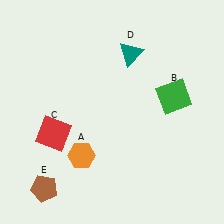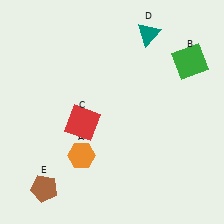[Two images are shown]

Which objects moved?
The objects that moved are: the green square (B), the red square (C), the teal triangle (D).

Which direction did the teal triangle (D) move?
The teal triangle (D) moved up.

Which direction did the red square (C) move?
The red square (C) moved right.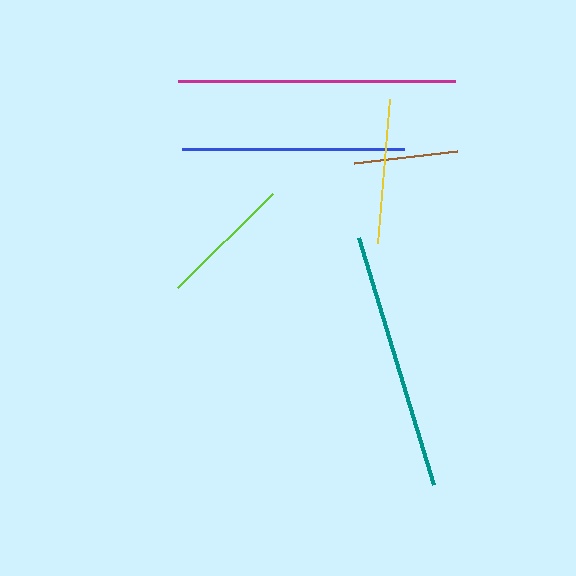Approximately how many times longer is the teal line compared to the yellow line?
The teal line is approximately 1.8 times the length of the yellow line.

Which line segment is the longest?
The magenta line is the longest at approximately 277 pixels.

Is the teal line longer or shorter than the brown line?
The teal line is longer than the brown line.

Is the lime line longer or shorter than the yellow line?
The yellow line is longer than the lime line.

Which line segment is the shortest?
The brown line is the shortest at approximately 104 pixels.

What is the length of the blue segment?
The blue segment is approximately 222 pixels long.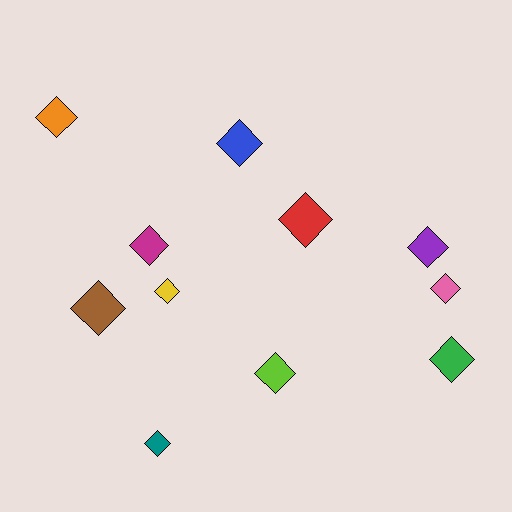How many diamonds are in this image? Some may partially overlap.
There are 11 diamonds.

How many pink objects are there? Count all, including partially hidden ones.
There is 1 pink object.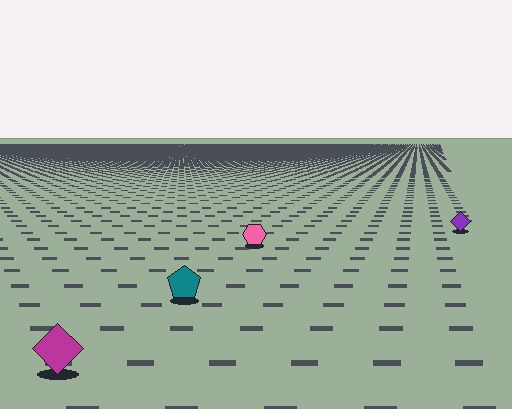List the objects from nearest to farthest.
From nearest to farthest: the magenta diamond, the teal pentagon, the pink hexagon, the purple diamond.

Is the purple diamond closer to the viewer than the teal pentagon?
No. The teal pentagon is closer — you can tell from the texture gradient: the ground texture is coarser near it.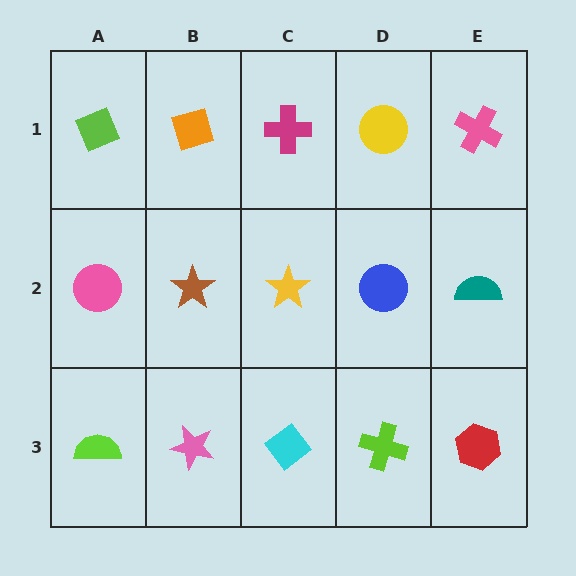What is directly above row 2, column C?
A magenta cross.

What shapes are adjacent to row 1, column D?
A blue circle (row 2, column D), a magenta cross (row 1, column C), a pink cross (row 1, column E).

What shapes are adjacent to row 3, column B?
A brown star (row 2, column B), a lime semicircle (row 3, column A), a cyan diamond (row 3, column C).